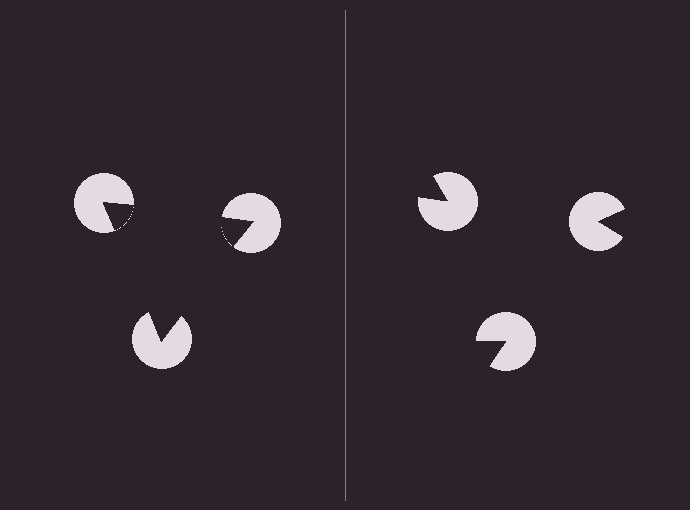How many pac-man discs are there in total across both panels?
6 — 3 on each side.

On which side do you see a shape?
An illusory triangle appears on the left side. On the right side the wedge cuts are rotated, so no coherent shape forms.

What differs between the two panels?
The pac-man discs are positioned identically on both sides; only the wedge orientations differ. On the left they align to a triangle; on the right they are misaligned.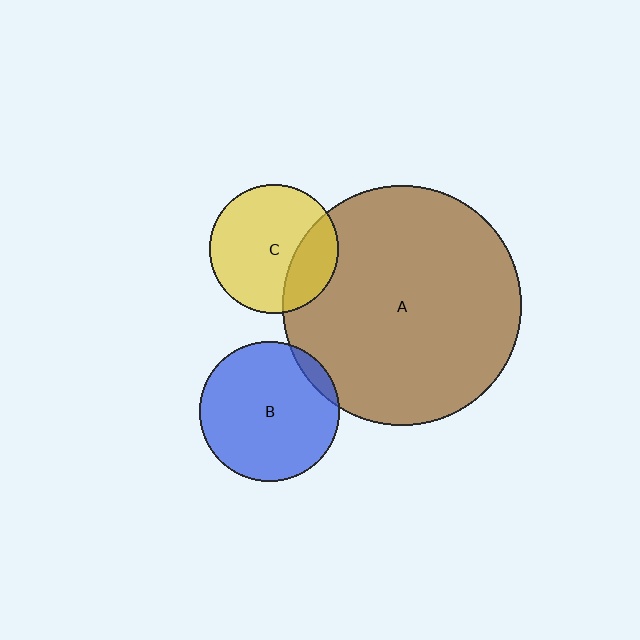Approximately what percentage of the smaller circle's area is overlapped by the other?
Approximately 5%.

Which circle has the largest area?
Circle A (brown).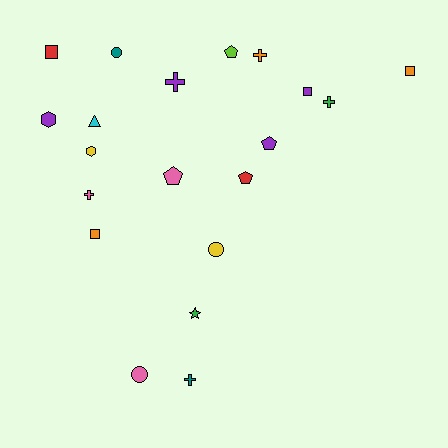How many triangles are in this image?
There is 1 triangle.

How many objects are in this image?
There are 20 objects.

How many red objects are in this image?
There are 2 red objects.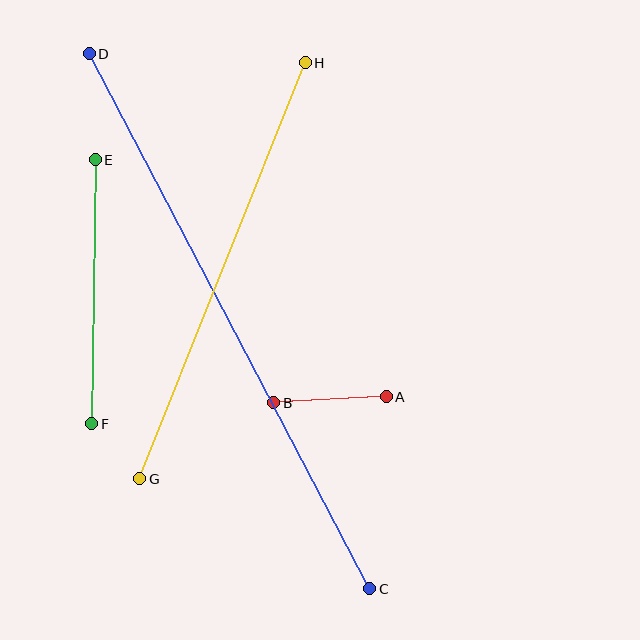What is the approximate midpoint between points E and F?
The midpoint is at approximately (93, 292) pixels.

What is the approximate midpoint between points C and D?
The midpoint is at approximately (230, 321) pixels.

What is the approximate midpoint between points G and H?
The midpoint is at approximately (222, 271) pixels.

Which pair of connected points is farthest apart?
Points C and D are farthest apart.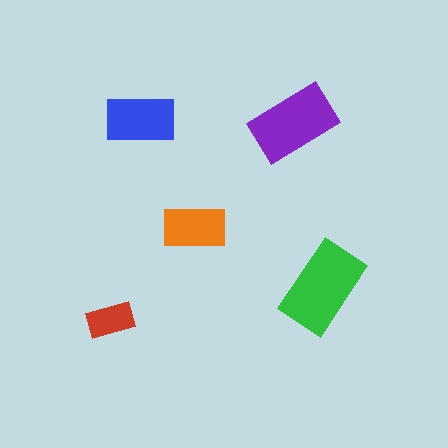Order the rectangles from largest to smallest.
the green one, the purple one, the blue one, the orange one, the red one.